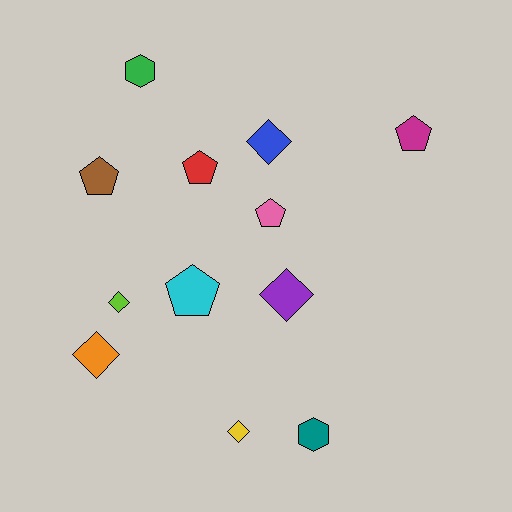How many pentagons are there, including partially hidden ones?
There are 5 pentagons.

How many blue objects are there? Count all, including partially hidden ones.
There is 1 blue object.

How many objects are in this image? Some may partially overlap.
There are 12 objects.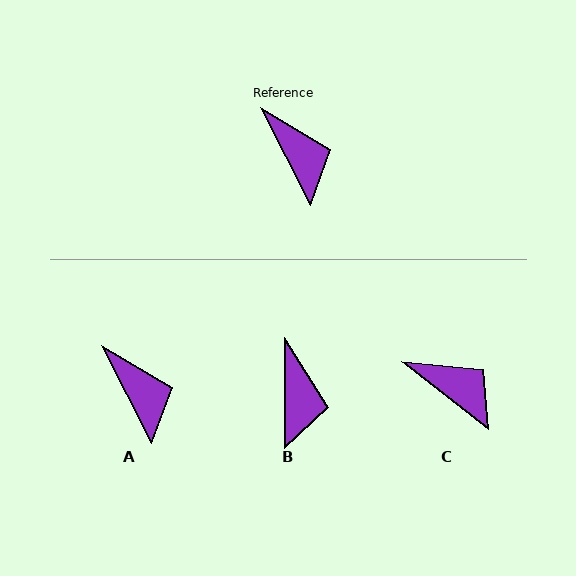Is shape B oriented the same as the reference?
No, it is off by about 27 degrees.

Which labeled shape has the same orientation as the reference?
A.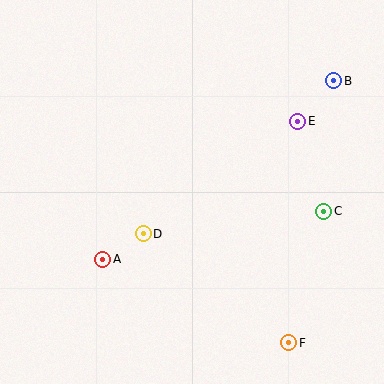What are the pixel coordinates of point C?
Point C is at (324, 211).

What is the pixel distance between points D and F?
The distance between D and F is 182 pixels.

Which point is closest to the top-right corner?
Point B is closest to the top-right corner.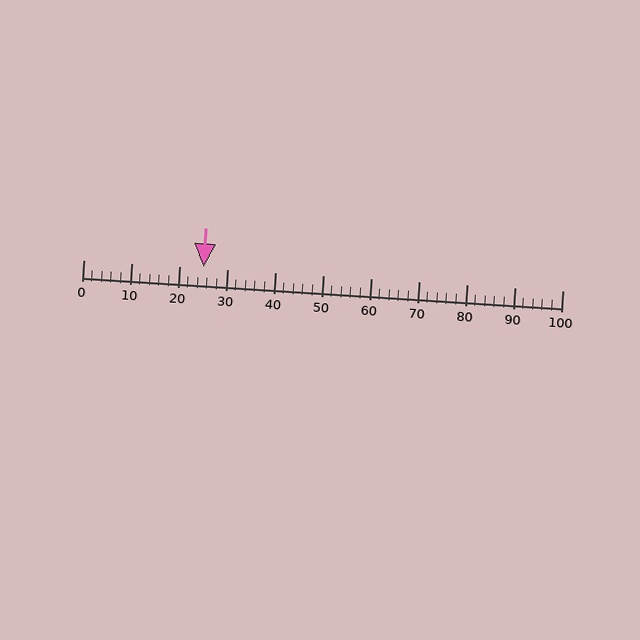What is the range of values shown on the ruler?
The ruler shows values from 0 to 100.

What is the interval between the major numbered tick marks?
The major tick marks are spaced 10 units apart.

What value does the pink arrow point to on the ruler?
The pink arrow points to approximately 25.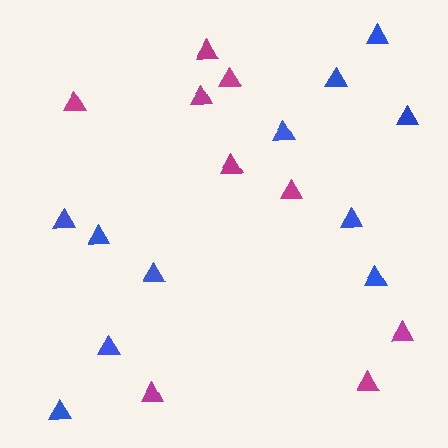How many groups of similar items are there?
There are 2 groups: one group of blue triangles (11) and one group of magenta triangles (9).